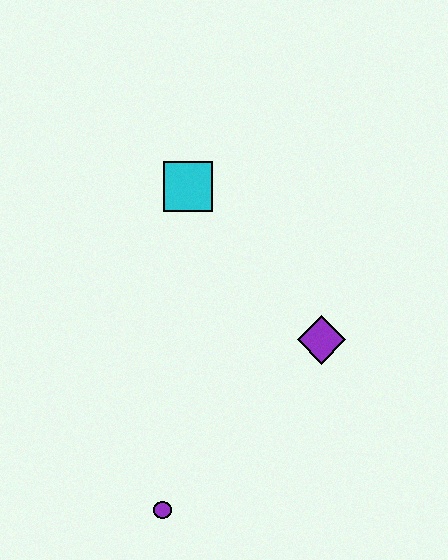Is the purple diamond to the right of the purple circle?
Yes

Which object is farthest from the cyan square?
The purple circle is farthest from the cyan square.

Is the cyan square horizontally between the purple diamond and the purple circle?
Yes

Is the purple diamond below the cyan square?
Yes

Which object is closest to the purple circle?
The purple diamond is closest to the purple circle.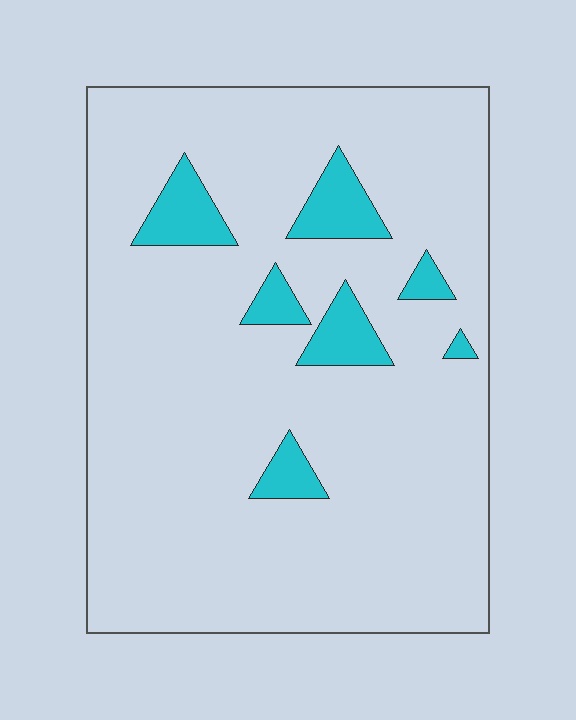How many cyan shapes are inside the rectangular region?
7.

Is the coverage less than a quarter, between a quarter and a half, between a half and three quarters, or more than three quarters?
Less than a quarter.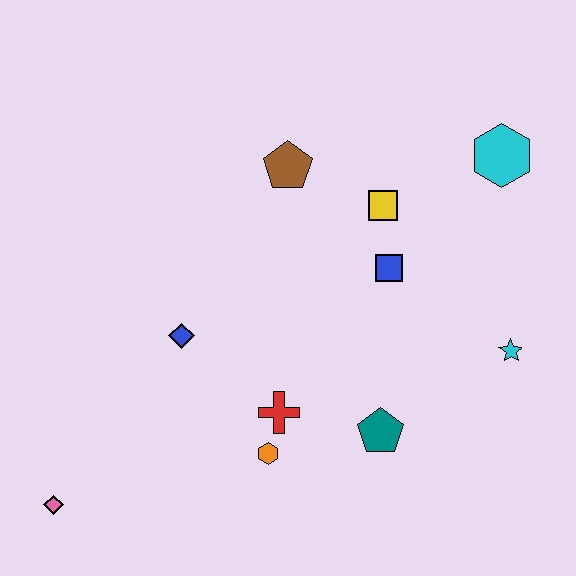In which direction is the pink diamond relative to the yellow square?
The pink diamond is to the left of the yellow square.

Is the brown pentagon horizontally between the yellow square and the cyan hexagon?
No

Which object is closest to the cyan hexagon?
The yellow square is closest to the cyan hexagon.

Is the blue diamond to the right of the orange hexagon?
No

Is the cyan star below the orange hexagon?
No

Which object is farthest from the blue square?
The pink diamond is farthest from the blue square.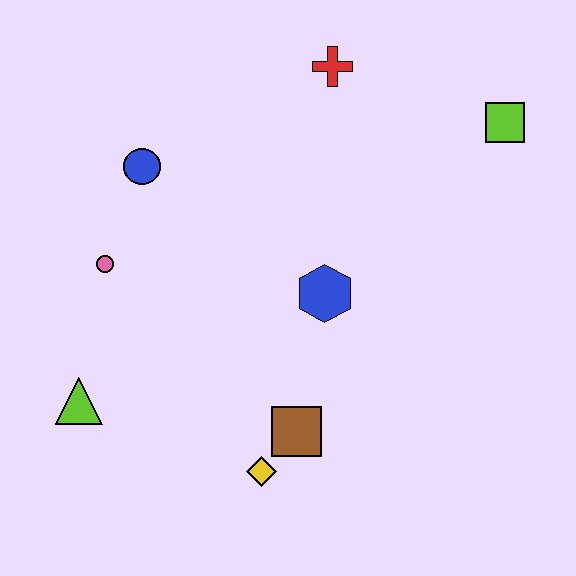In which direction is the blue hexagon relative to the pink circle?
The blue hexagon is to the right of the pink circle.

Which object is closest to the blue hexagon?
The brown square is closest to the blue hexagon.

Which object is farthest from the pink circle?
The lime square is farthest from the pink circle.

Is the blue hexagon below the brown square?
No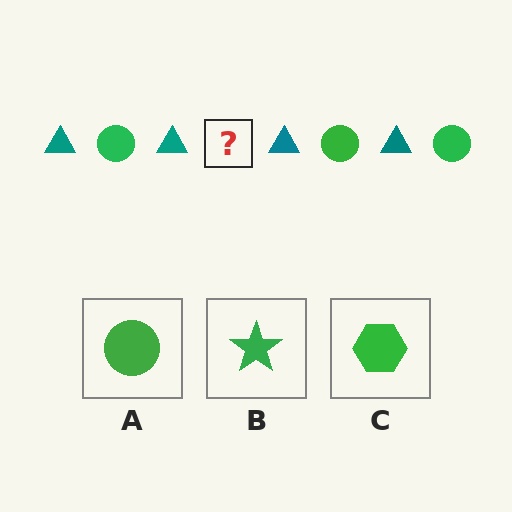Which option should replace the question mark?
Option A.